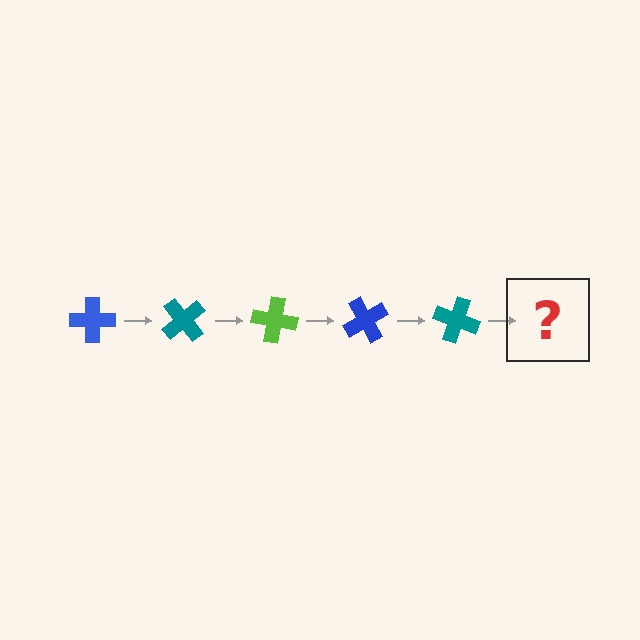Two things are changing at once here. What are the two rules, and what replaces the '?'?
The two rules are that it rotates 50 degrees each step and the color cycles through blue, teal, and lime. The '?' should be a lime cross, rotated 250 degrees from the start.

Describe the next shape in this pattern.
It should be a lime cross, rotated 250 degrees from the start.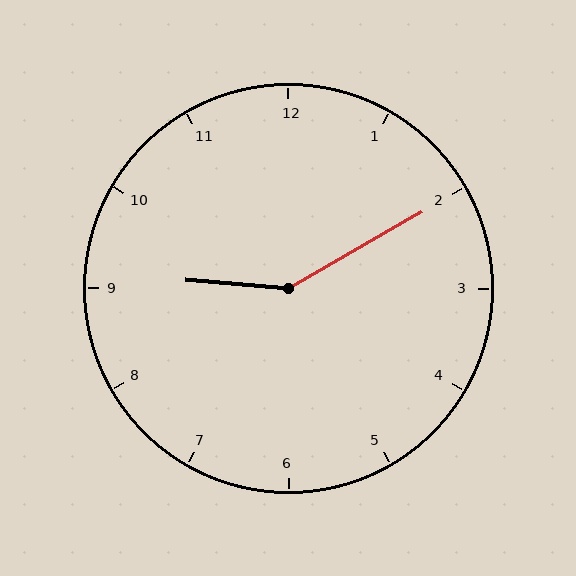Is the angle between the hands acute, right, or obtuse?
It is obtuse.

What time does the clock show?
9:10.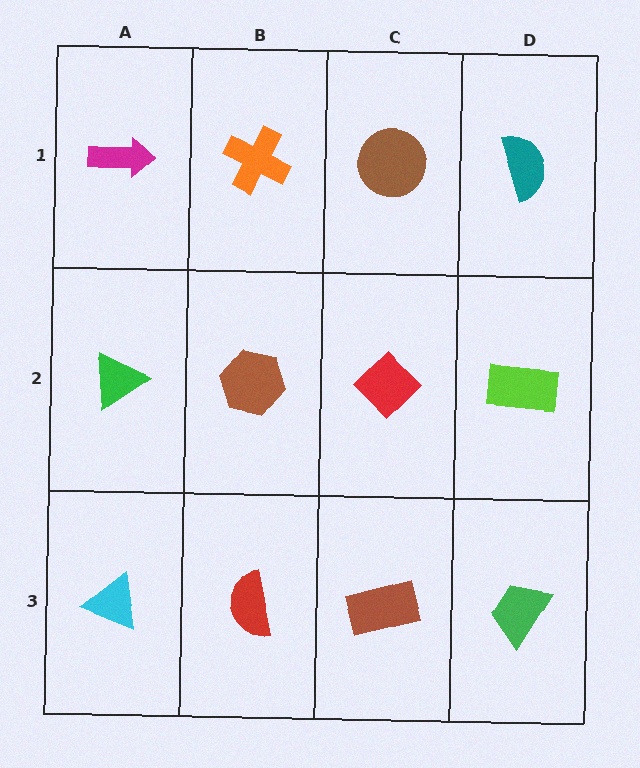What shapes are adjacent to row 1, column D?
A lime rectangle (row 2, column D), a brown circle (row 1, column C).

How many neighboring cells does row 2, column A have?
3.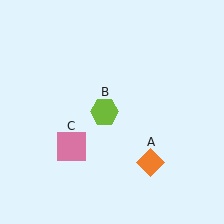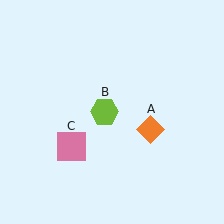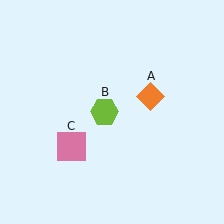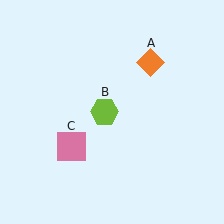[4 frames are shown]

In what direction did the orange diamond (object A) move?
The orange diamond (object A) moved up.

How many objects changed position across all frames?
1 object changed position: orange diamond (object A).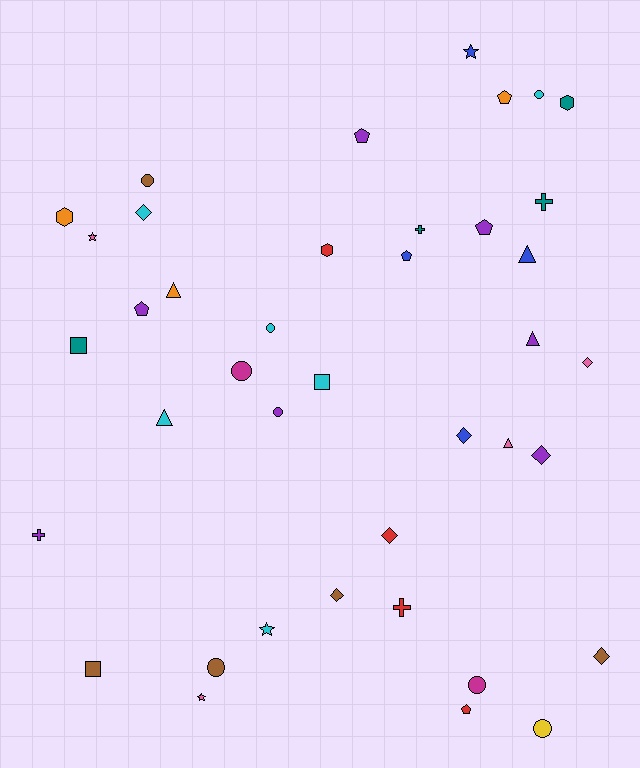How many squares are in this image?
There are 3 squares.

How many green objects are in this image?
There are no green objects.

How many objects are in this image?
There are 40 objects.